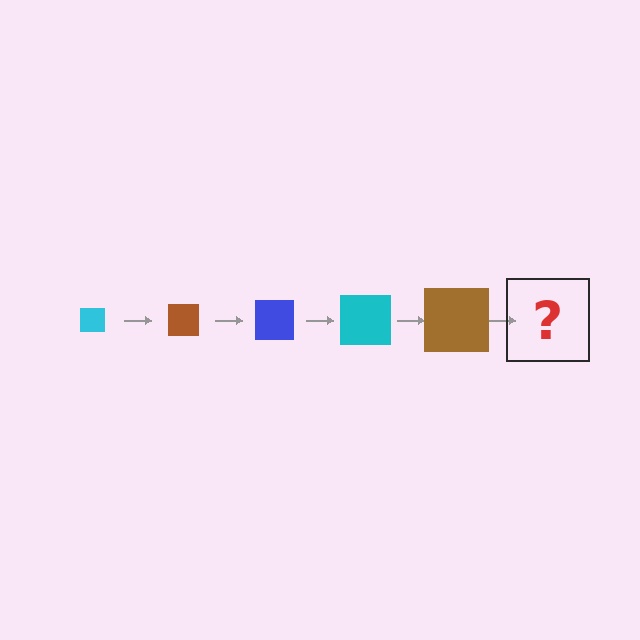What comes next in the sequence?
The next element should be a blue square, larger than the previous one.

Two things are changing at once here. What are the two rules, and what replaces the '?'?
The two rules are that the square grows larger each step and the color cycles through cyan, brown, and blue. The '?' should be a blue square, larger than the previous one.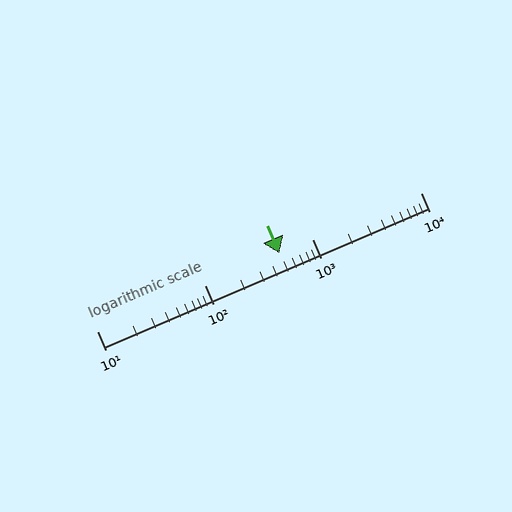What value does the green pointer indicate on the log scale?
The pointer indicates approximately 490.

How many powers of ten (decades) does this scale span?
The scale spans 3 decades, from 10 to 10000.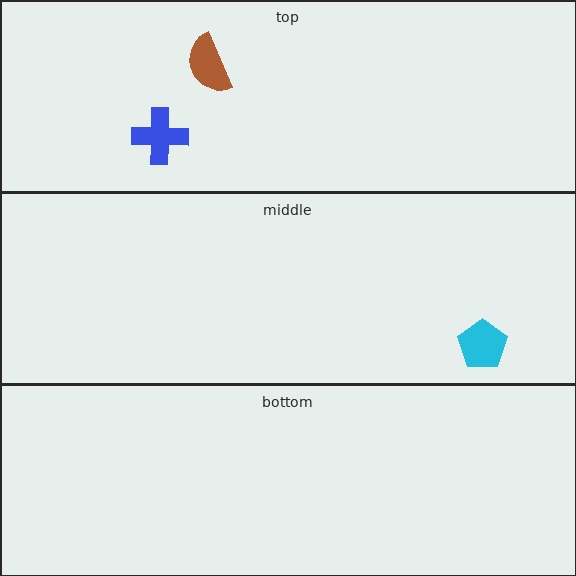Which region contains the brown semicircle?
The top region.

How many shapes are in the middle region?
1.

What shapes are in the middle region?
The cyan pentagon.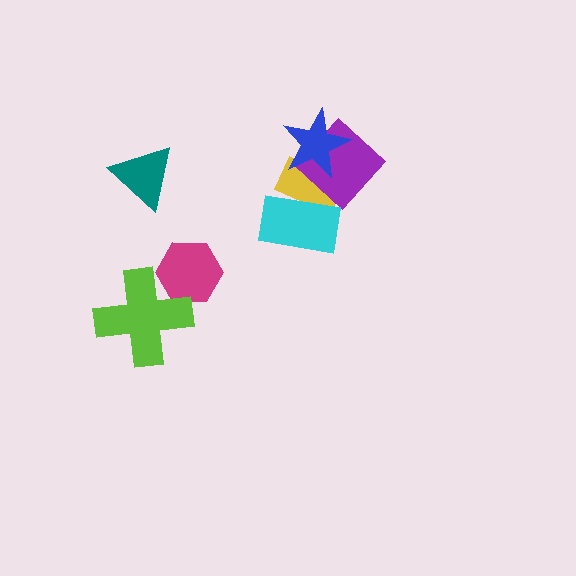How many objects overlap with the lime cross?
1 object overlaps with the lime cross.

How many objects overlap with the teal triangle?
0 objects overlap with the teal triangle.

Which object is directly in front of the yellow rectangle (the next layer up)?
The purple diamond is directly in front of the yellow rectangle.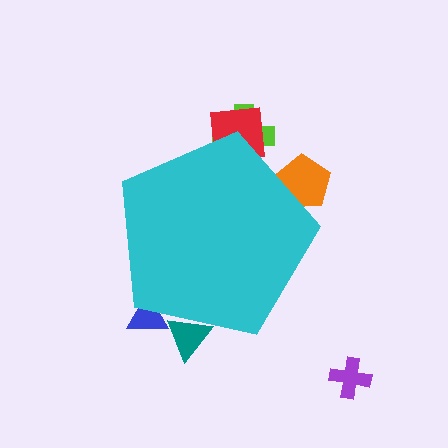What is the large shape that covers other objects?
A cyan pentagon.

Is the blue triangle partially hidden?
Yes, the blue triangle is partially hidden behind the cyan pentagon.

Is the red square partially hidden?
Yes, the red square is partially hidden behind the cyan pentagon.